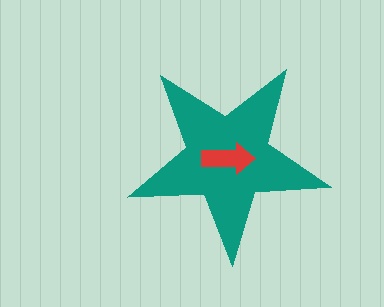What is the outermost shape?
The teal star.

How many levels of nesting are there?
2.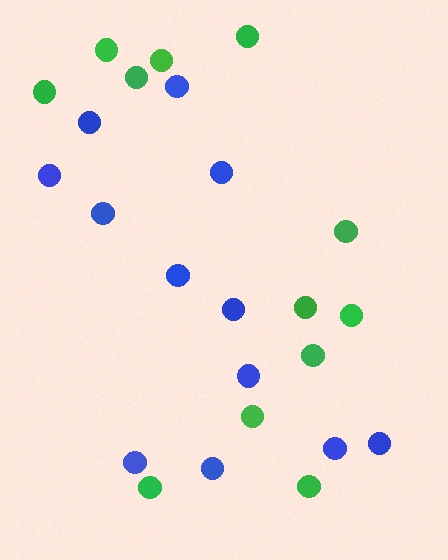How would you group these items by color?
There are 2 groups: one group of blue circles (12) and one group of green circles (12).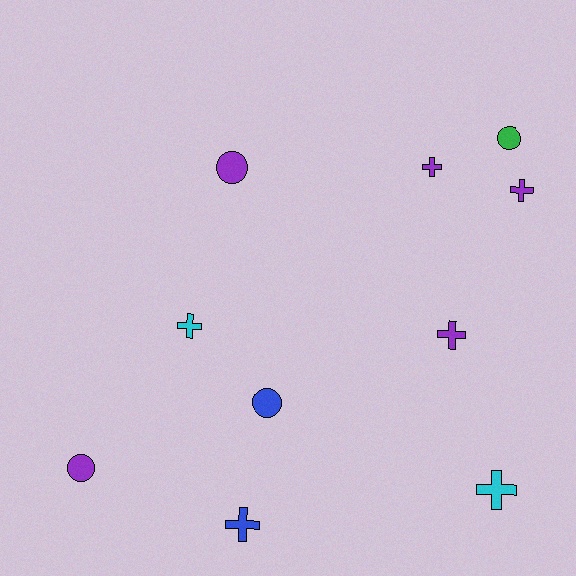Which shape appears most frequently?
Cross, with 6 objects.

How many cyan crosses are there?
There are 2 cyan crosses.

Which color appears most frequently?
Purple, with 5 objects.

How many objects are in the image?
There are 10 objects.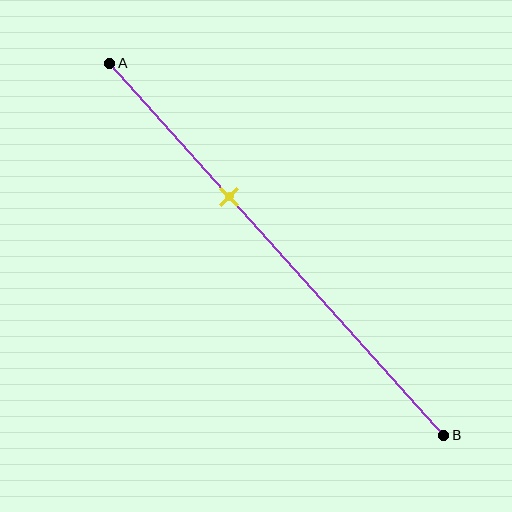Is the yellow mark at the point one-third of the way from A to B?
Yes, the mark is approximately at the one-third point.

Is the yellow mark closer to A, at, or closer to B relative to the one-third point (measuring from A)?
The yellow mark is approximately at the one-third point of segment AB.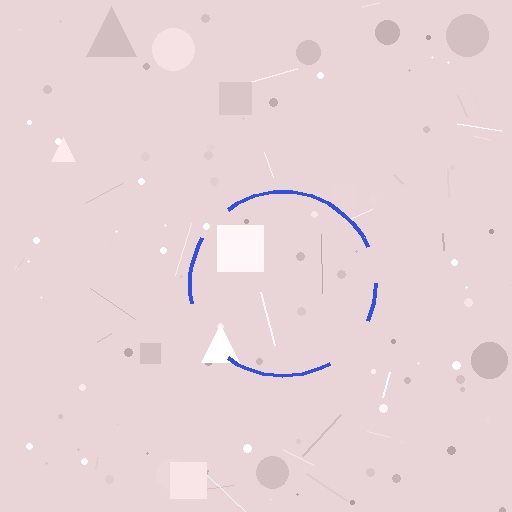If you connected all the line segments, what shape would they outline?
They would outline a circle.